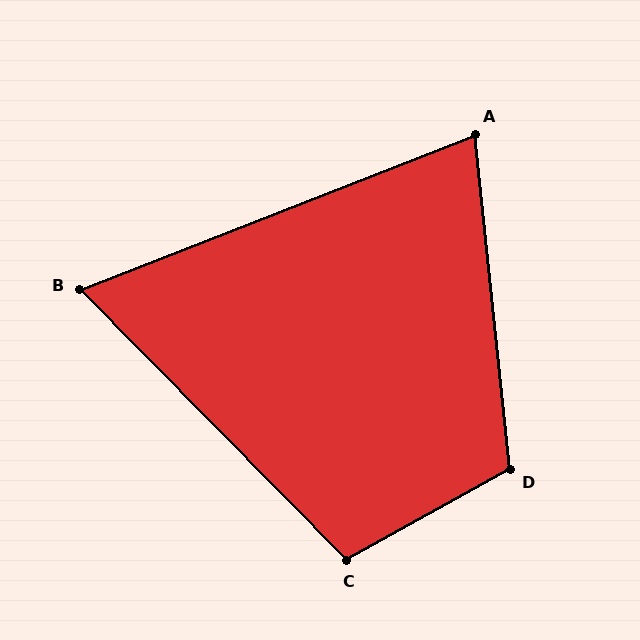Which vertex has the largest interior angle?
D, at approximately 113 degrees.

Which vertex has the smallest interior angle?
B, at approximately 67 degrees.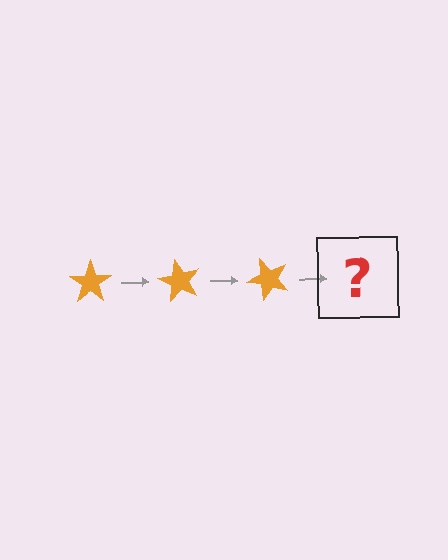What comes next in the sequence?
The next element should be an orange star rotated 180 degrees.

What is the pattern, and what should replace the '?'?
The pattern is that the star rotates 60 degrees each step. The '?' should be an orange star rotated 180 degrees.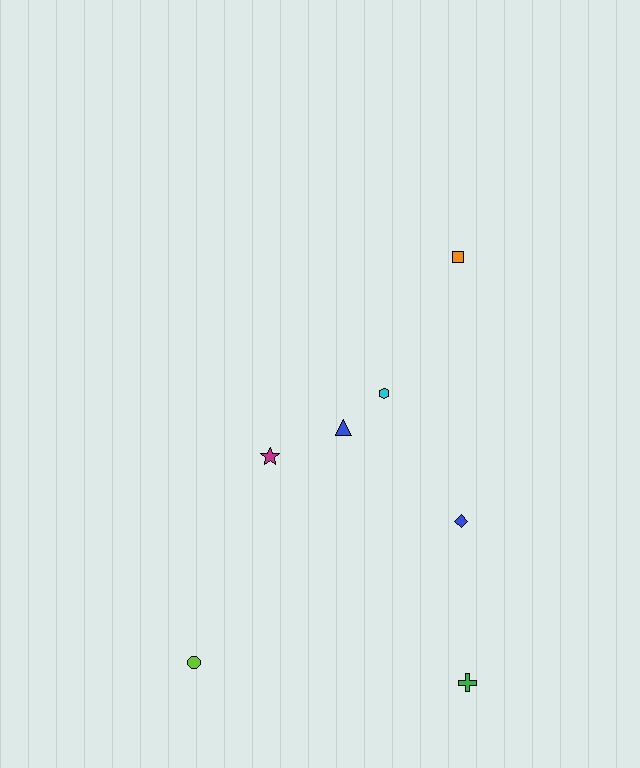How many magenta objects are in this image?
There is 1 magenta object.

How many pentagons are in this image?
There are no pentagons.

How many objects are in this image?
There are 7 objects.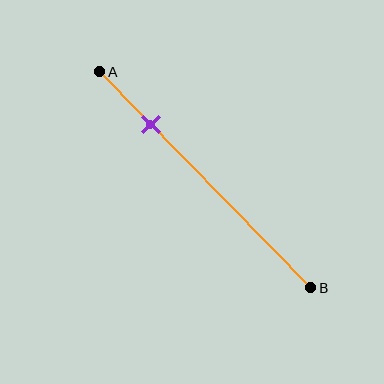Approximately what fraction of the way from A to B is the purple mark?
The purple mark is approximately 25% of the way from A to B.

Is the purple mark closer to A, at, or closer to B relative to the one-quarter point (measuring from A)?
The purple mark is approximately at the one-quarter point of segment AB.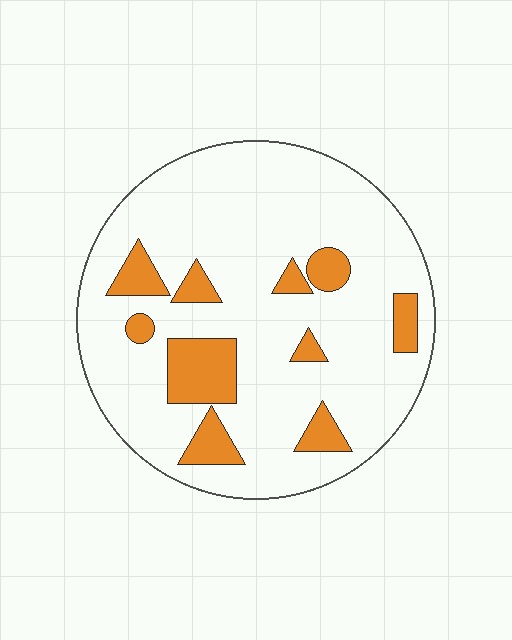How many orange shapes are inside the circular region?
10.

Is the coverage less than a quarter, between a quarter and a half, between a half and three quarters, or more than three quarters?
Less than a quarter.